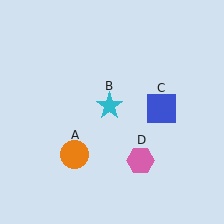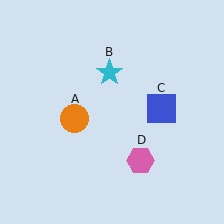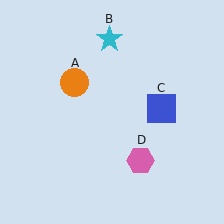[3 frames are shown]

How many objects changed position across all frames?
2 objects changed position: orange circle (object A), cyan star (object B).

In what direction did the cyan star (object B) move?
The cyan star (object B) moved up.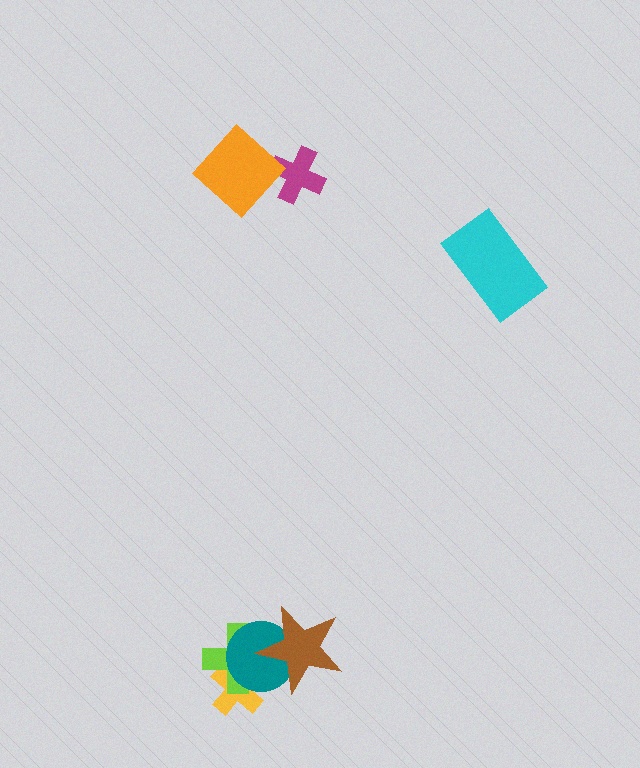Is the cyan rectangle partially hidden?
No, no other shape covers it.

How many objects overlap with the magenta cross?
1 object overlaps with the magenta cross.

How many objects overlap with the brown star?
2 objects overlap with the brown star.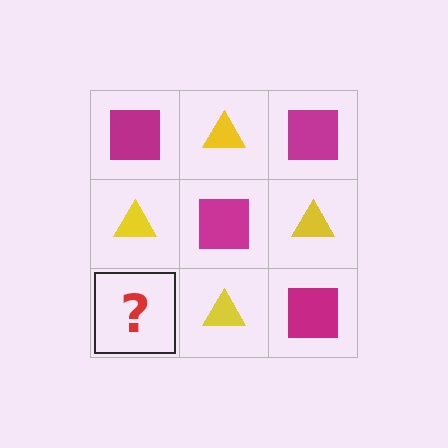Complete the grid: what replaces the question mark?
The question mark should be replaced with a magenta square.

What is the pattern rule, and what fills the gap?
The rule is that it alternates magenta square and yellow triangle in a checkerboard pattern. The gap should be filled with a magenta square.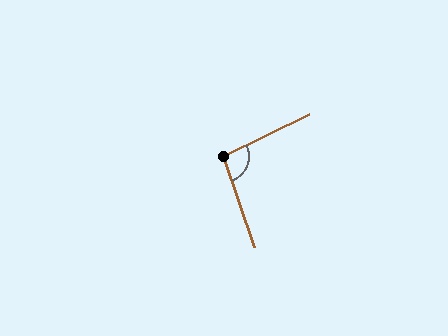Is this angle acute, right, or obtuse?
It is obtuse.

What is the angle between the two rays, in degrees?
Approximately 97 degrees.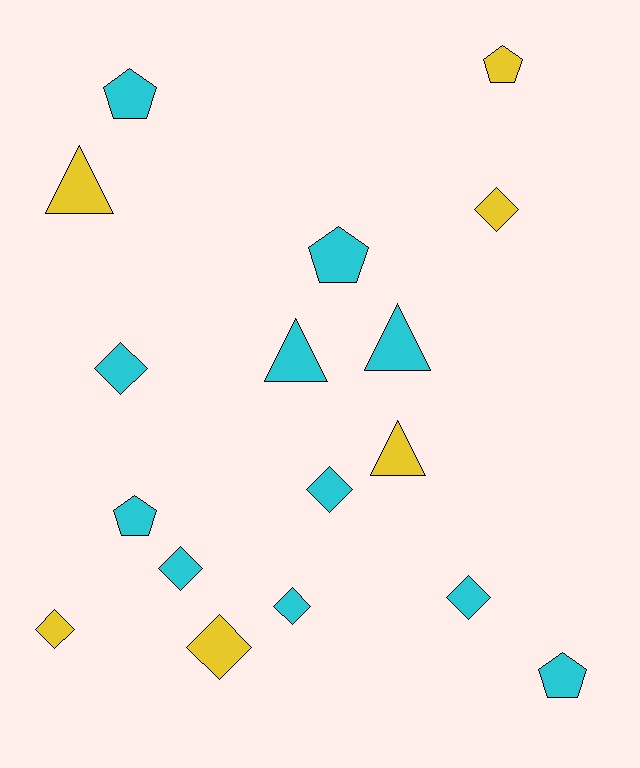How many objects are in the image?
There are 17 objects.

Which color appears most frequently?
Cyan, with 11 objects.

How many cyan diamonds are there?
There are 5 cyan diamonds.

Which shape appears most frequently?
Diamond, with 8 objects.